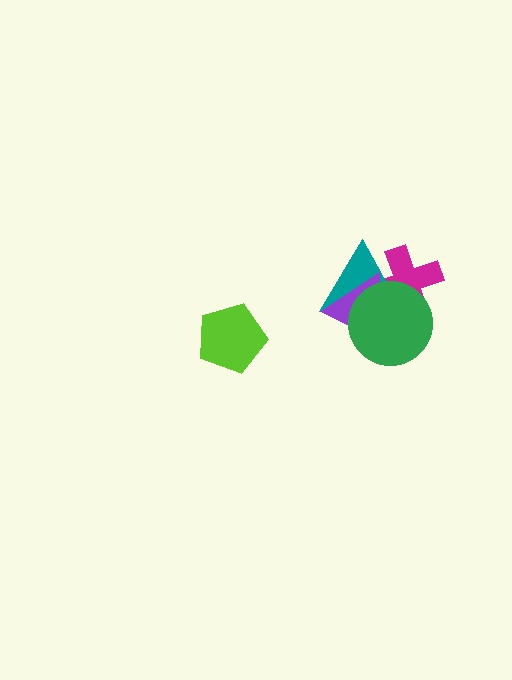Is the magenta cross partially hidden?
Yes, it is partially covered by another shape.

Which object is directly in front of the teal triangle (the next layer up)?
The purple triangle is directly in front of the teal triangle.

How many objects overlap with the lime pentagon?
0 objects overlap with the lime pentagon.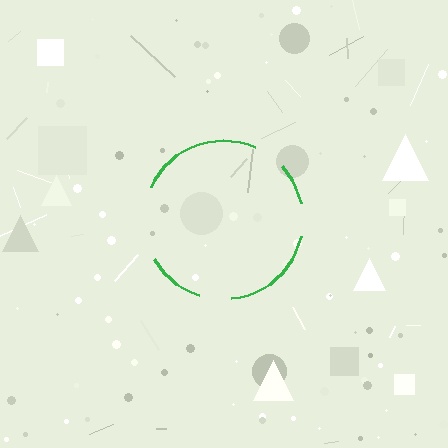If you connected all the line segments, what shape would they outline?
They would outline a circle.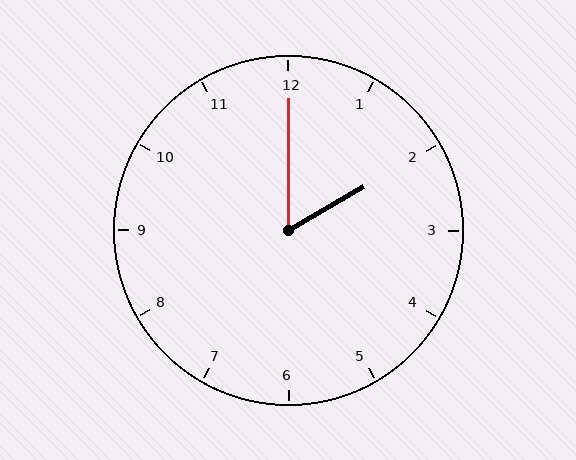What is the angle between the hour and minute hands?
Approximately 60 degrees.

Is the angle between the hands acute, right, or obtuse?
It is acute.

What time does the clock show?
2:00.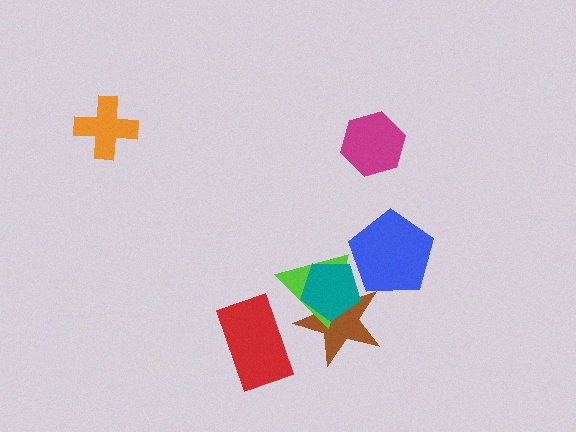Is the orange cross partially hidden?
No, no other shape covers it.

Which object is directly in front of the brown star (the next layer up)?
The lime triangle is directly in front of the brown star.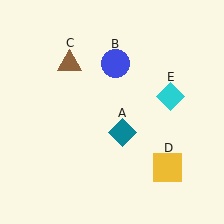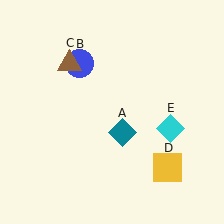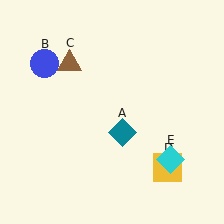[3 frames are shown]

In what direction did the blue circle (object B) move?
The blue circle (object B) moved left.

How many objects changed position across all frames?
2 objects changed position: blue circle (object B), cyan diamond (object E).